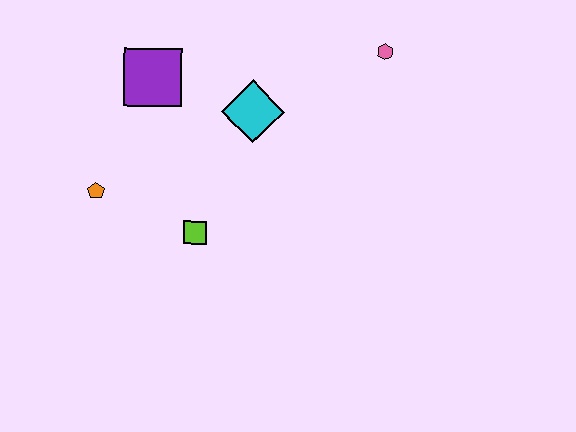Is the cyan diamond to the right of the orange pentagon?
Yes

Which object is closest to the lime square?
The orange pentagon is closest to the lime square.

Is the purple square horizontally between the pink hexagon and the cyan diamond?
No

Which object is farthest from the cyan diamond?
The orange pentagon is farthest from the cyan diamond.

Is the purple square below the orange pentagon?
No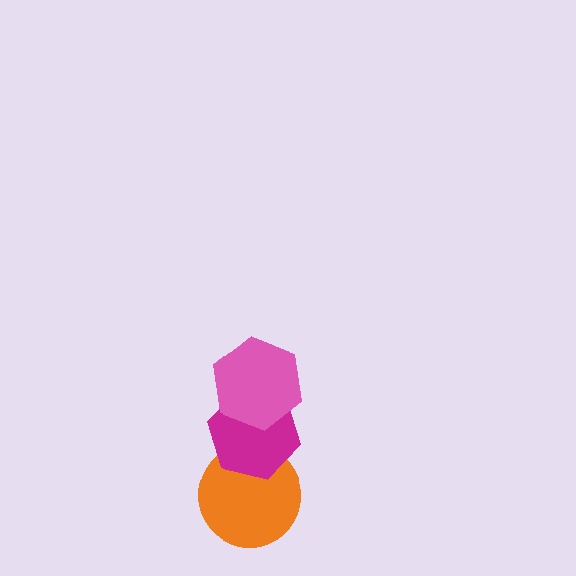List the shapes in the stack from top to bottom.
From top to bottom: the pink hexagon, the magenta hexagon, the orange circle.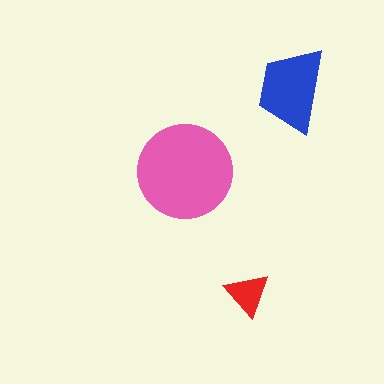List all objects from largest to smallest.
The pink circle, the blue trapezoid, the red triangle.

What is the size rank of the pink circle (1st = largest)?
1st.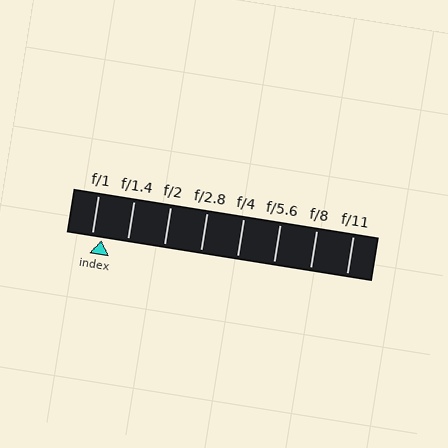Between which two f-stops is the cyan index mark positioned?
The index mark is between f/1 and f/1.4.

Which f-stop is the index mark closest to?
The index mark is closest to f/1.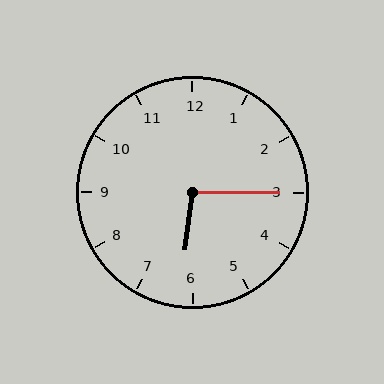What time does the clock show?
6:15.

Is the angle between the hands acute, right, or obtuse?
It is obtuse.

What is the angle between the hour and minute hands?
Approximately 98 degrees.